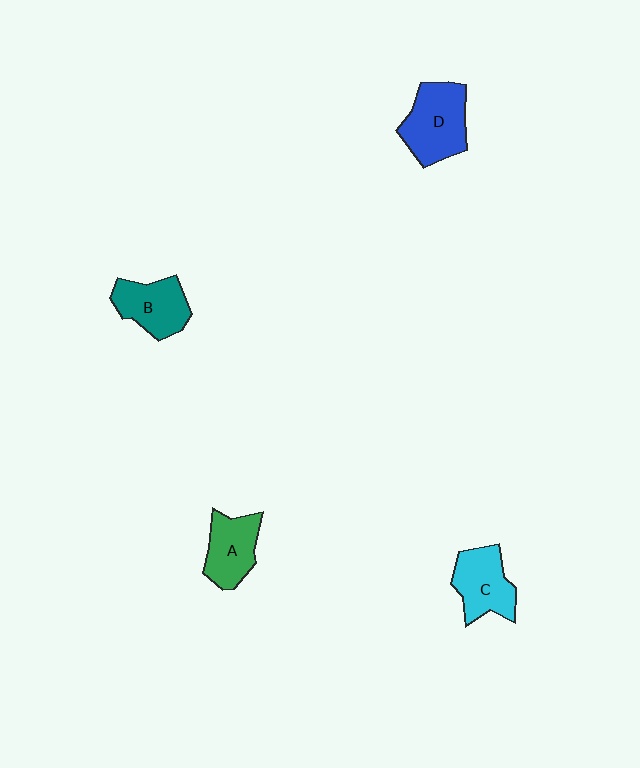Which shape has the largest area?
Shape D (blue).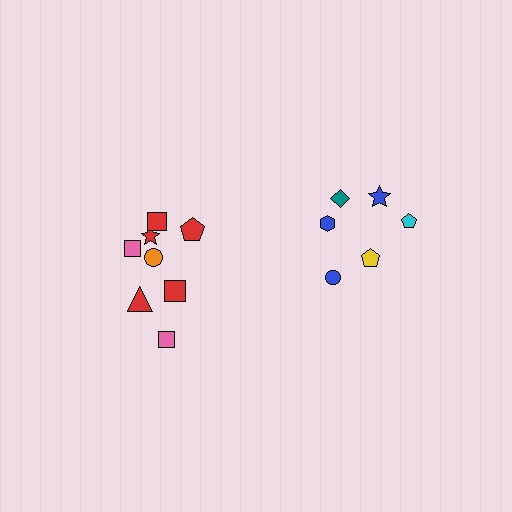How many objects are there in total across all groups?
There are 14 objects.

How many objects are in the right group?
There are 6 objects.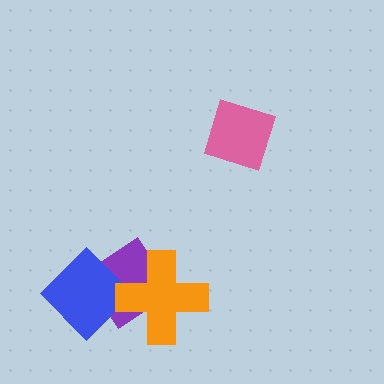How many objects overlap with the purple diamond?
2 objects overlap with the purple diamond.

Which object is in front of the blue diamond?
The orange cross is in front of the blue diamond.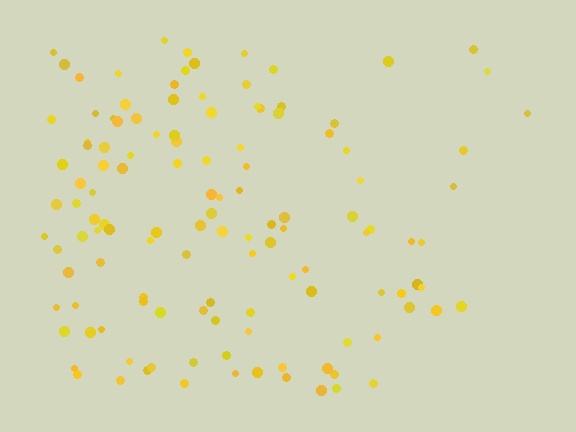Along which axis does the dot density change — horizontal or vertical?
Horizontal.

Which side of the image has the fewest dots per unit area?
The right.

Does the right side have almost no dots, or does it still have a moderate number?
Still a moderate number, just noticeably fewer than the left.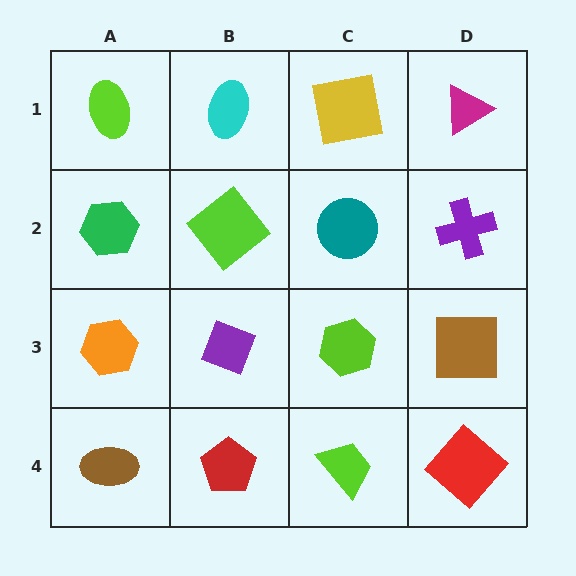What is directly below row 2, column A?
An orange hexagon.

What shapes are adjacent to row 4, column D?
A brown square (row 3, column D), a lime trapezoid (row 4, column C).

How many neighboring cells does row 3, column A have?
3.